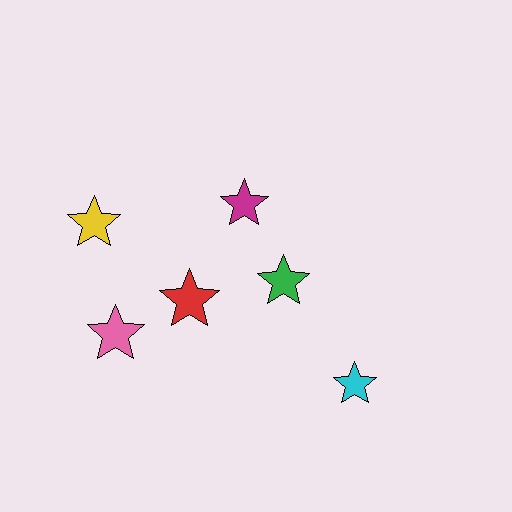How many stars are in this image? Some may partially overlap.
There are 6 stars.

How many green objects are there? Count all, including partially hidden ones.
There is 1 green object.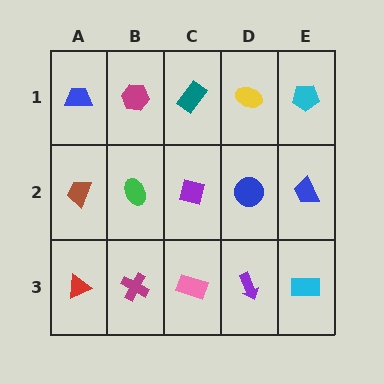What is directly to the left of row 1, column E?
A yellow ellipse.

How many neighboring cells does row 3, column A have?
2.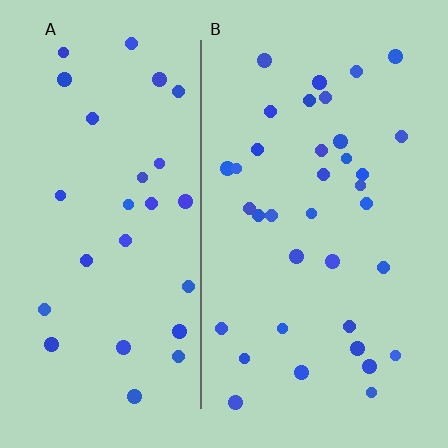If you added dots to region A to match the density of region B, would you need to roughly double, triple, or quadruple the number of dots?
Approximately double.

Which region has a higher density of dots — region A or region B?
B (the right).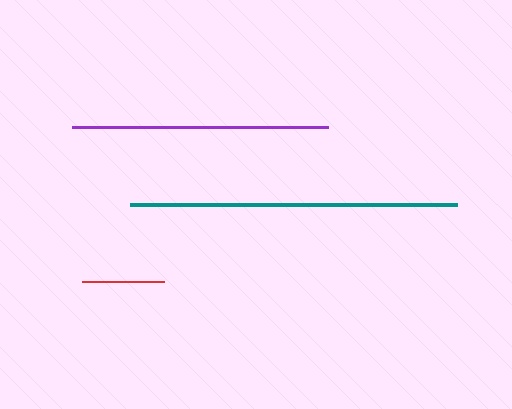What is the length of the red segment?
The red segment is approximately 82 pixels long.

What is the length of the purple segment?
The purple segment is approximately 256 pixels long.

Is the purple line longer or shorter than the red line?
The purple line is longer than the red line.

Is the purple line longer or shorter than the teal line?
The teal line is longer than the purple line.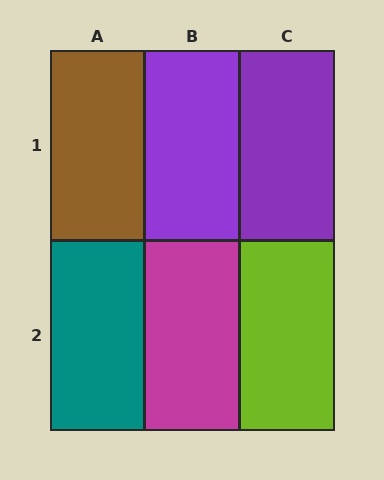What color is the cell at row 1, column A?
Brown.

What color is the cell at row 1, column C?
Purple.